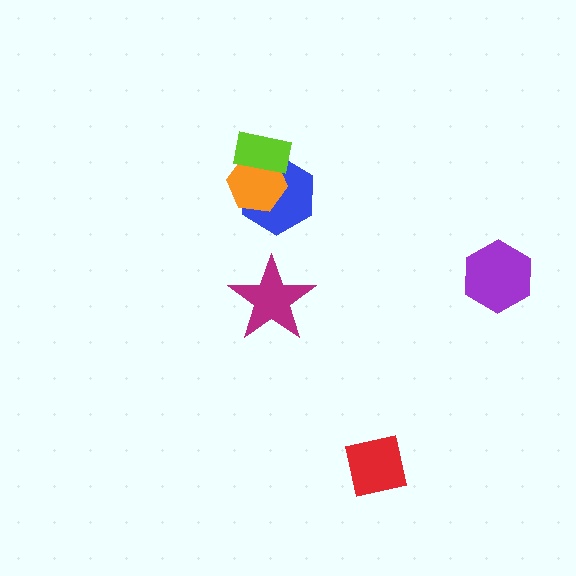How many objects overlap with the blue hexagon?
2 objects overlap with the blue hexagon.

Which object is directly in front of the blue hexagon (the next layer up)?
The orange hexagon is directly in front of the blue hexagon.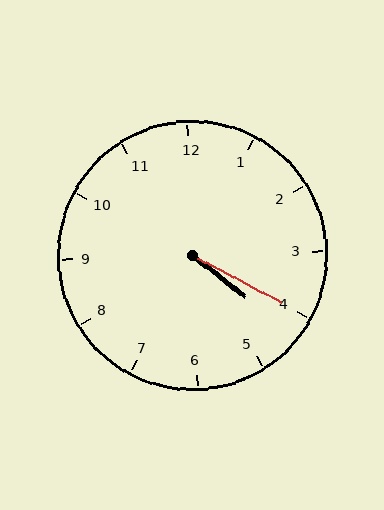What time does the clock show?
4:20.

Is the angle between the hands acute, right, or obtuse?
It is acute.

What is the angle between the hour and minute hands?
Approximately 10 degrees.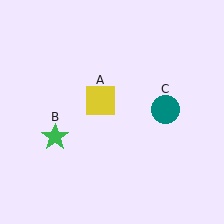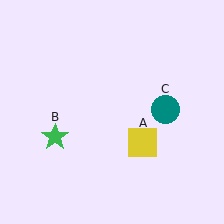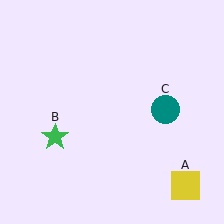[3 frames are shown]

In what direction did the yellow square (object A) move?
The yellow square (object A) moved down and to the right.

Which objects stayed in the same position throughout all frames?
Green star (object B) and teal circle (object C) remained stationary.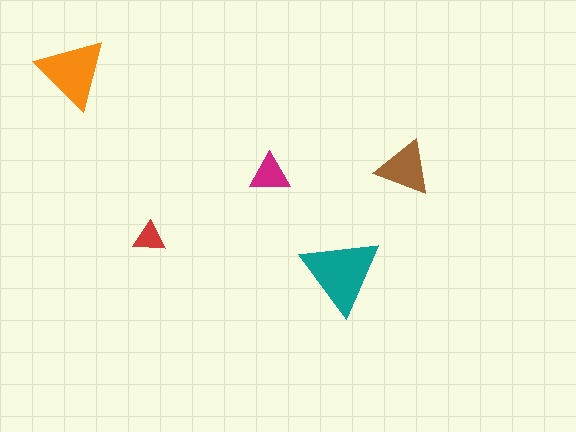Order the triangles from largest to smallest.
the teal one, the orange one, the brown one, the magenta one, the red one.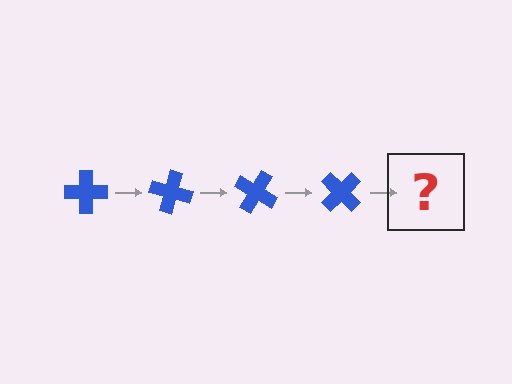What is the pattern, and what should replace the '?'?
The pattern is that the cross rotates 15 degrees each step. The '?' should be a blue cross rotated 60 degrees.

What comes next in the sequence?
The next element should be a blue cross rotated 60 degrees.